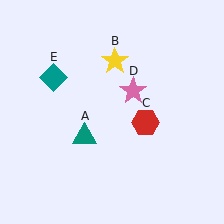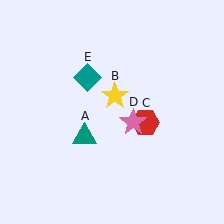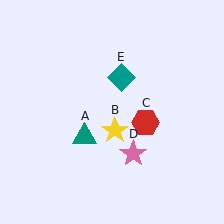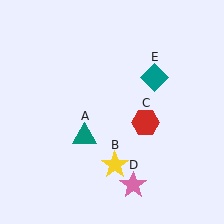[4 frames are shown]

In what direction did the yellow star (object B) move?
The yellow star (object B) moved down.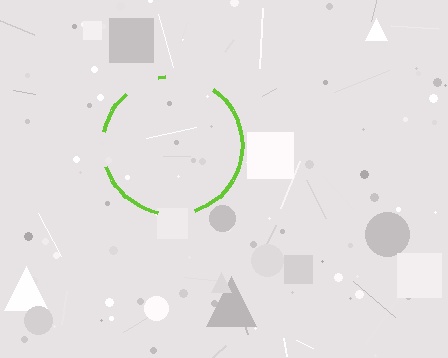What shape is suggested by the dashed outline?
The dashed outline suggests a circle.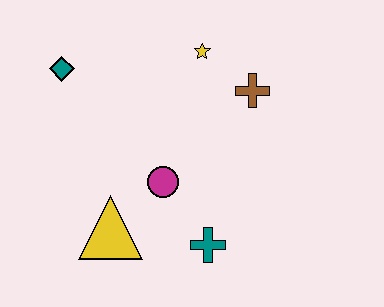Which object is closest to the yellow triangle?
The magenta circle is closest to the yellow triangle.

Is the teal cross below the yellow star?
Yes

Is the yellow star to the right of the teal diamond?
Yes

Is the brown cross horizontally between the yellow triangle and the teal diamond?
No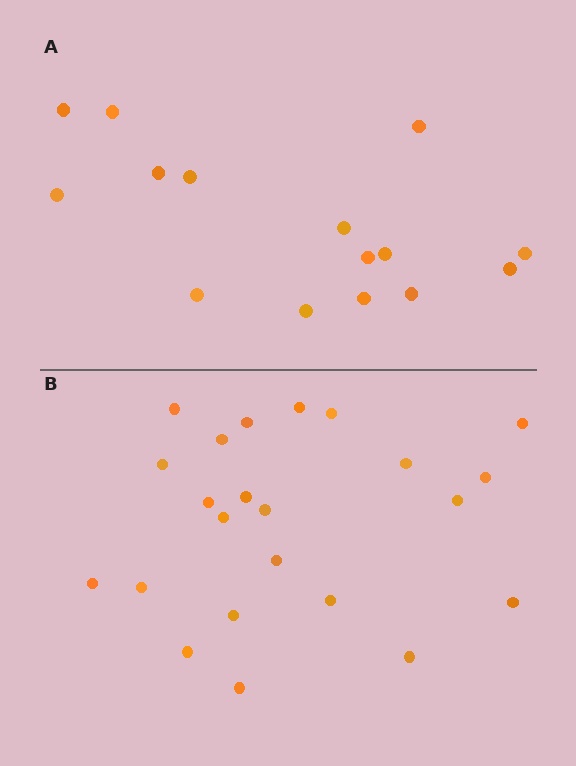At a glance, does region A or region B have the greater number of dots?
Region B (the bottom region) has more dots.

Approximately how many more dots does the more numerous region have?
Region B has roughly 8 or so more dots than region A.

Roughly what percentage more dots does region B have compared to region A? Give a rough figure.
About 55% more.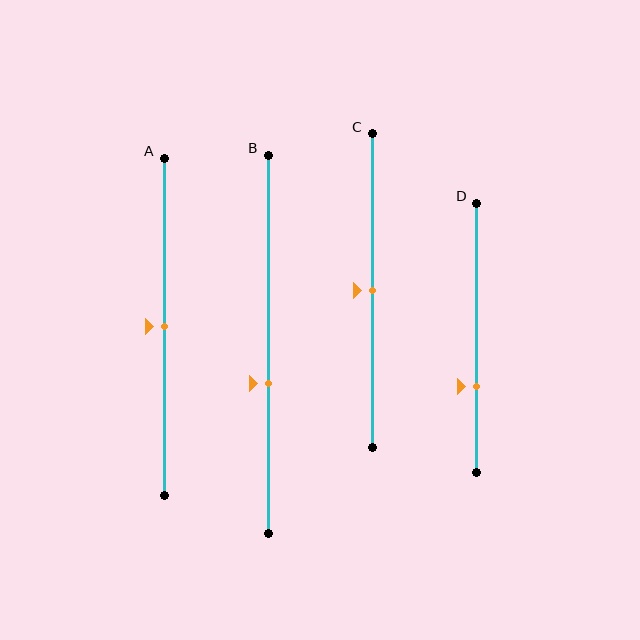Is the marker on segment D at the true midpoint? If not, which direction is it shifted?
No, the marker on segment D is shifted downward by about 18% of the segment length.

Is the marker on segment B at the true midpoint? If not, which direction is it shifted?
No, the marker on segment B is shifted downward by about 10% of the segment length.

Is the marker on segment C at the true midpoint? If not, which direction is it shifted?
Yes, the marker on segment C is at the true midpoint.